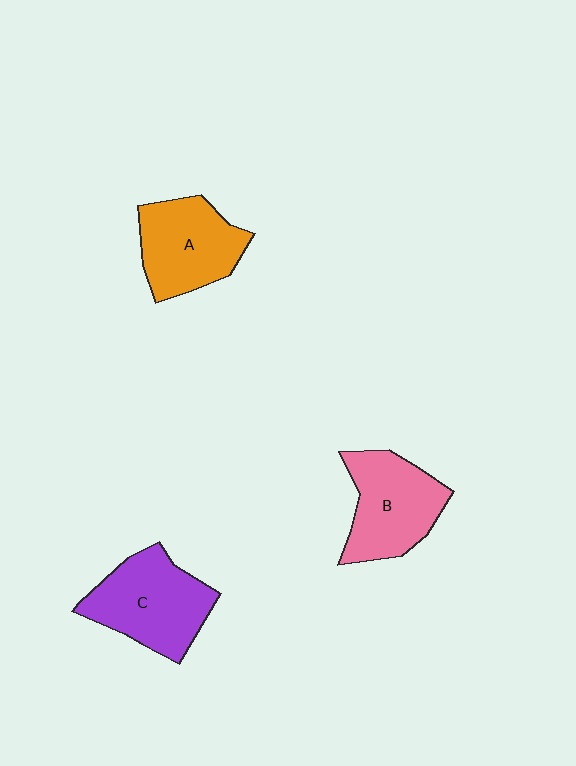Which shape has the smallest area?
Shape A (orange).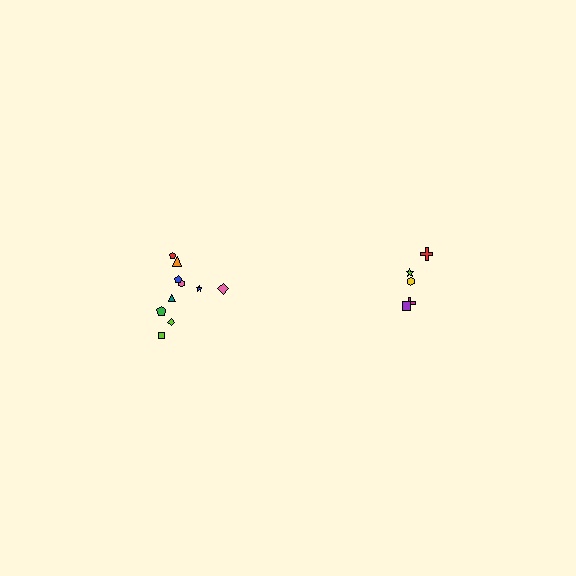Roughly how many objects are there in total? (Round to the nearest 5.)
Roughly 15 objects in total.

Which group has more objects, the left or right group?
The left group.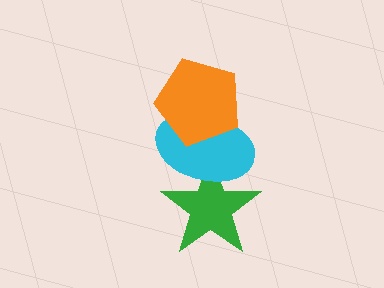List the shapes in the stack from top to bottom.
From top to bottom: the orange pentagon, the cyan ellipse, the green star.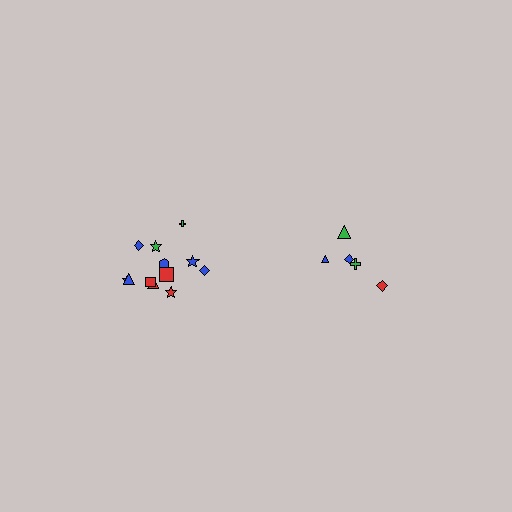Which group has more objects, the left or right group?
The left group.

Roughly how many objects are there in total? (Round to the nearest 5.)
Roughly 15 objects in total.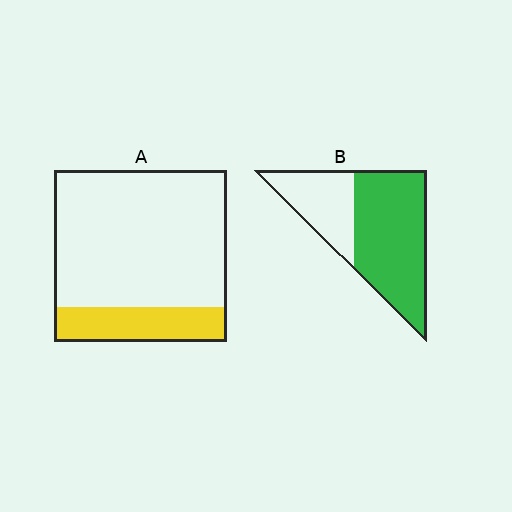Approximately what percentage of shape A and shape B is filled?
A is approximately 20% and B is approximately 65%.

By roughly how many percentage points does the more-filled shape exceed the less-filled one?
By roughly 45 percentage points (B over A).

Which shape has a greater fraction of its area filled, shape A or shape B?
Shape B.